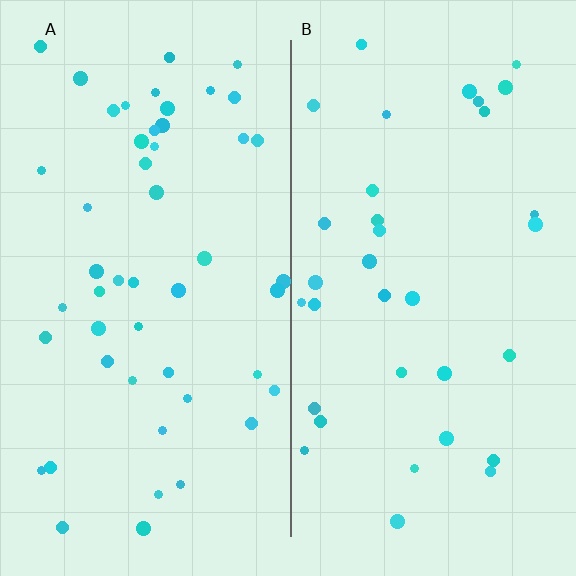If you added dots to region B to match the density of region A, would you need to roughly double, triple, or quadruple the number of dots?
Approximately double.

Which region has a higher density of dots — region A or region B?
A (the left).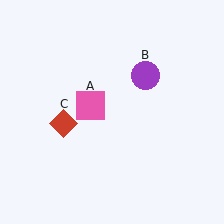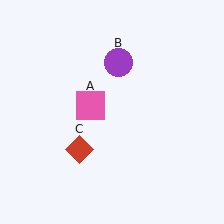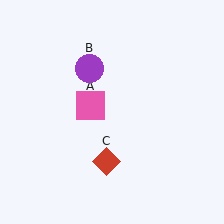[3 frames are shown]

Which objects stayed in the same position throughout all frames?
Pink square (object A) remained stationary.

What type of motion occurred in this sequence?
The purple circle (object B), red diamond (object C) rotated counterclockwise around the center of the scene.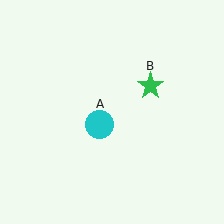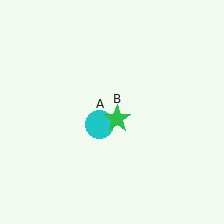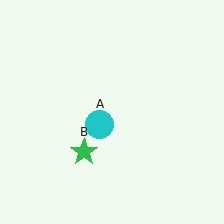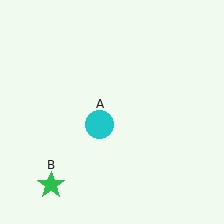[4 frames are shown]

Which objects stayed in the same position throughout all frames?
Cyan circle (object A) remained stationary.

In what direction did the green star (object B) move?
The green star (object B) moved down and to the left.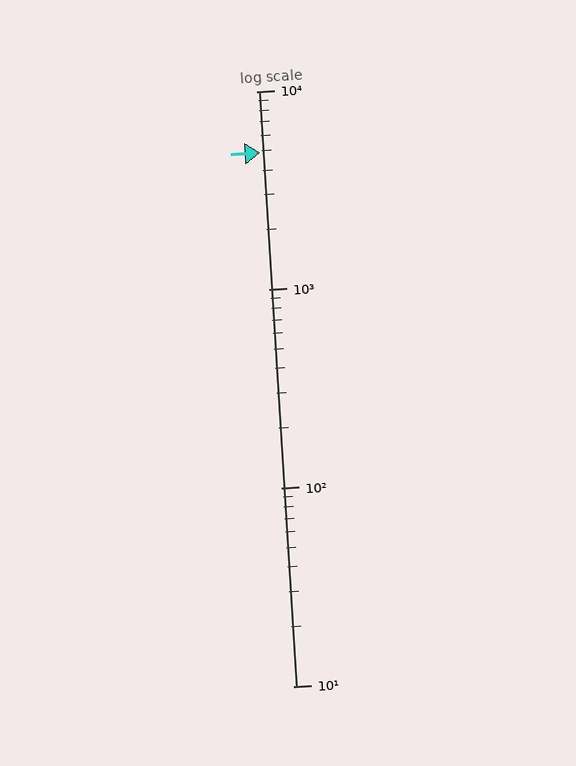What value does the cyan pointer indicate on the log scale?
The pointer indicates approximately 4900.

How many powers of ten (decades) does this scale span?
The scale spans 3 decades, from 10 to 10000.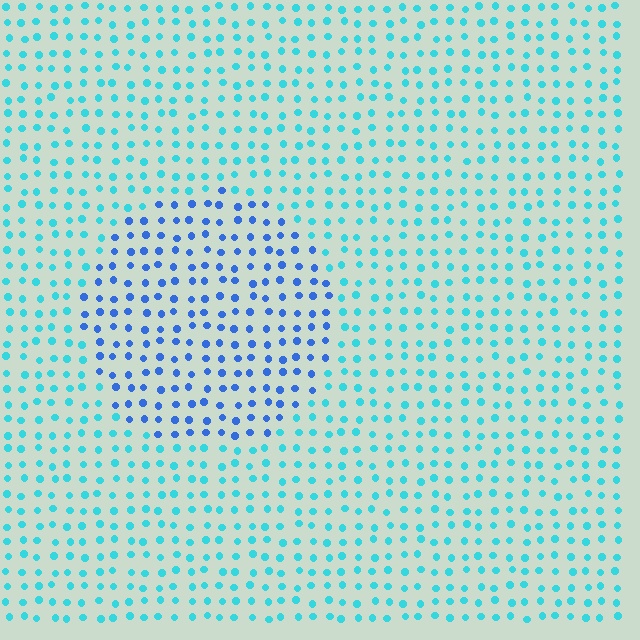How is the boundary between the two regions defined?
The boundary is defined purely by a slight shift in hue (about 38 degrees). Spacing, size, and orientation are identical on both sides.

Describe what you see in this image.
The image is filled with small cyan elements in a uniform arrangement. A circle-shaped region is visible where the elements are tinted to a slightly different hue, forming a subtle color boundary.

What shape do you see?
I see a circle.